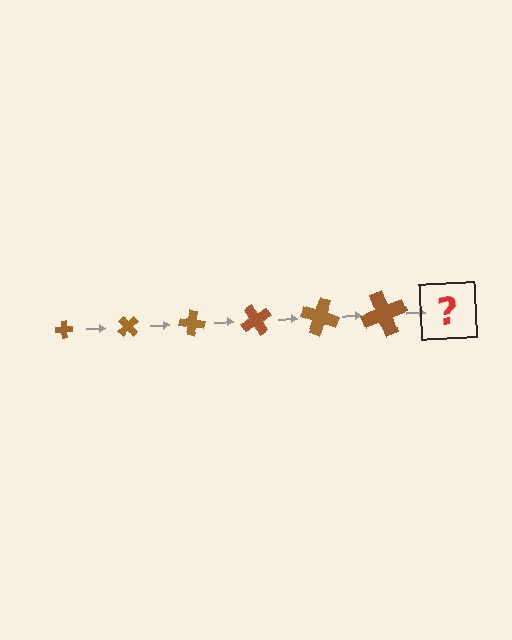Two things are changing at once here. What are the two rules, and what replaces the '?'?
The two rules are that the cross grows larger each step and it rotates 50 degrees each step. The '?' should be a cross, larger than the previous one and rotated 300 degrees from the start.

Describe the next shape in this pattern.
It should be a cross, larger than the previous one and rotated 300 degrees from the start.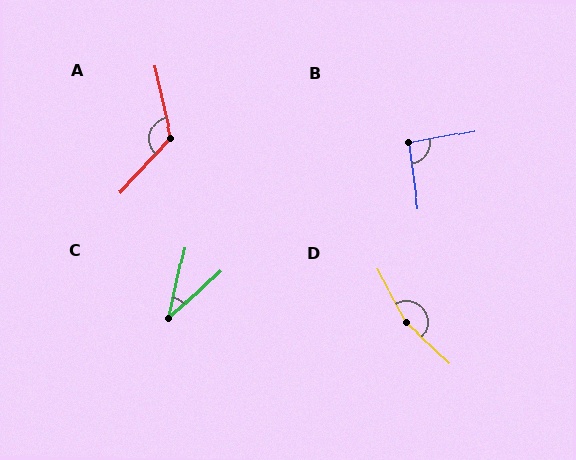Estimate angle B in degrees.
Approximately 92 degrees.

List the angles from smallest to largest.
C (35°), B (92°), A (125°), D (161°).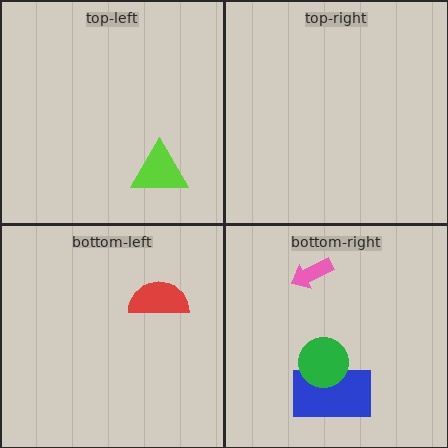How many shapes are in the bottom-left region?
1.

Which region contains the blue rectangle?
The bottom-right region.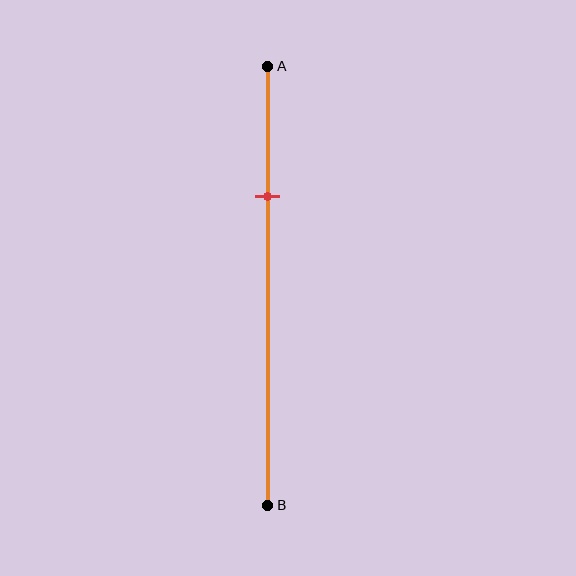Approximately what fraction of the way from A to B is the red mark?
The red mark is approximately 30% of the way from A to B.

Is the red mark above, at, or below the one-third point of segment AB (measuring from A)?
The red mark is above the one-third point of segment AB.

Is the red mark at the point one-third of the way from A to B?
No, the mark is at about 30% from A, not at the 33% one-third point.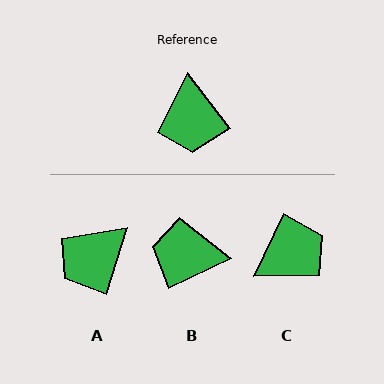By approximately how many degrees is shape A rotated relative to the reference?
Approximately 54 degrees clockwise.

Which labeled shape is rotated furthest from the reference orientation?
C, about 117 degrees away.